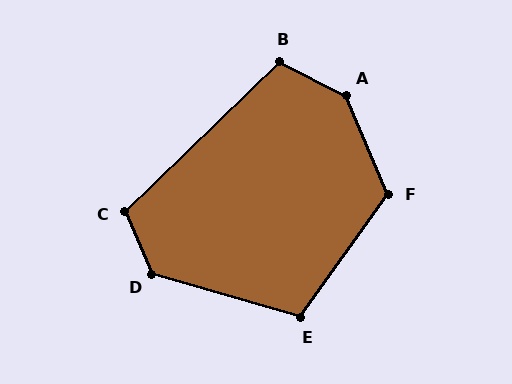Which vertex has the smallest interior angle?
B, at approximately 109 degrees.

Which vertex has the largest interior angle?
A, at approximately 140 degrees.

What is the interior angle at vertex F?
Approximately 121 degrees (obtuse).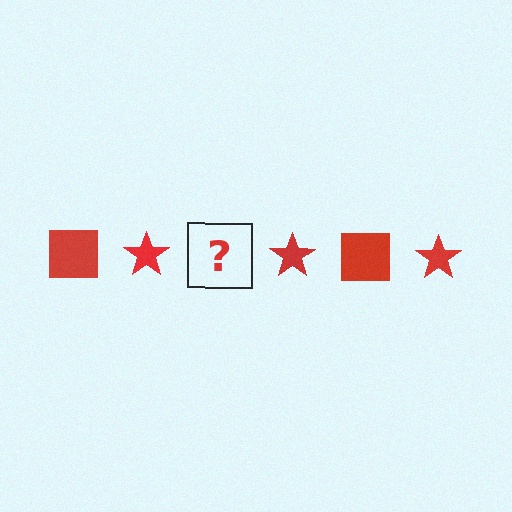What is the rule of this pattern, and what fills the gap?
The rule is that the pattern cycles through square, star shapes in red. The gap should be filled with a red square.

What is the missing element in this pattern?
The missing element is a red square.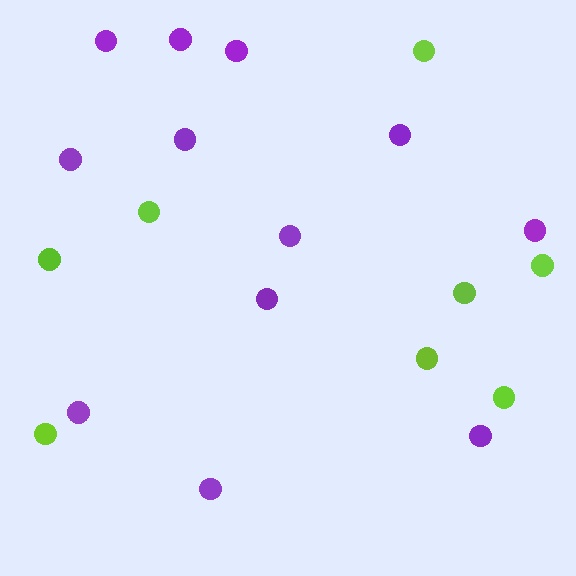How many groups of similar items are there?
There are 2 groups: one group of lime circles (8) and one group of purple circles (12).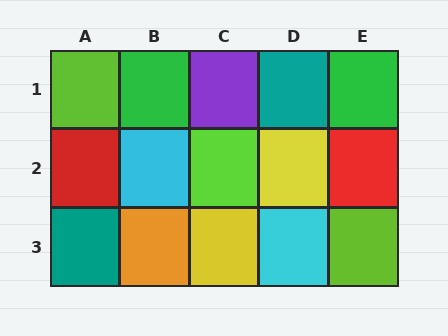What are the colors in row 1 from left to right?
Lime, green, purple, teal, green.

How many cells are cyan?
2 cells are cyan.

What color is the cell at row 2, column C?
Lime.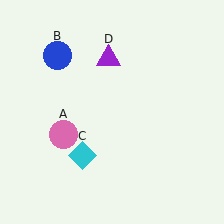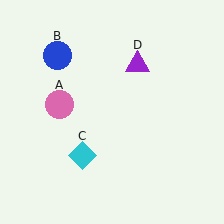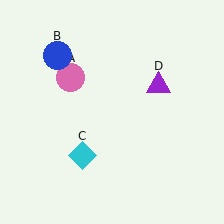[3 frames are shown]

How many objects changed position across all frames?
2 objects changed position: pink circle (object A), purple triangle (object D).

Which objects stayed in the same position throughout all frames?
Blue circle (object B) and cyan diamond (object C) remained stationary.